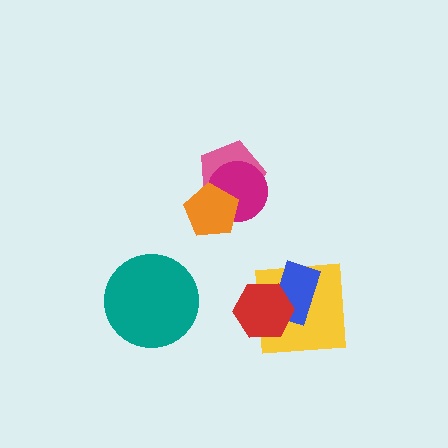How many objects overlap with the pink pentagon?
2 objects overlap with the pink pentagon.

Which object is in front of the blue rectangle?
The red hexagon is in front of the blue rectangle.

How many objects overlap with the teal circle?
0 objects overlap with the teal circle.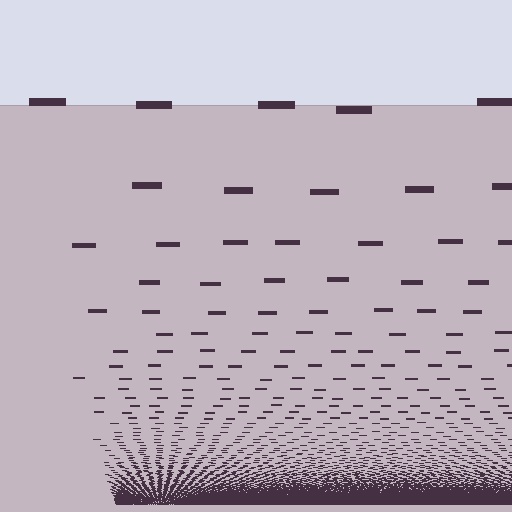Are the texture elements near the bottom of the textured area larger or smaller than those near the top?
Smaller. The gradient is inverted — elements near the bottom are smaller and denser.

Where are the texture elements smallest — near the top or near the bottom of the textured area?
Near the bottom.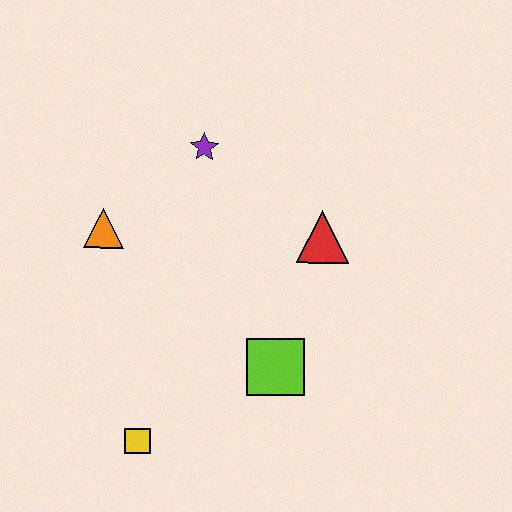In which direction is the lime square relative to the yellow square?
The lime square is to the right of the yellow square.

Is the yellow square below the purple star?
Yes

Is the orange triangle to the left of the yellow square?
Yes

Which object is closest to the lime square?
The red triangle is closest to the lime square.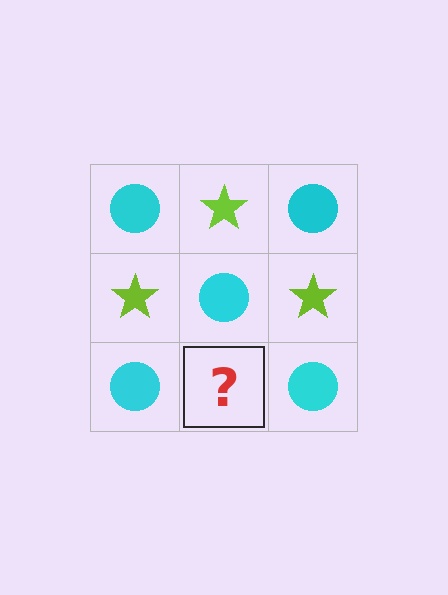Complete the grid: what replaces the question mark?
The question mark should be replaced with a lime star.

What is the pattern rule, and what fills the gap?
The rule is that it alternates cyan circle and lime star in a checkerboard pattern. The gap should be filled with a lime star.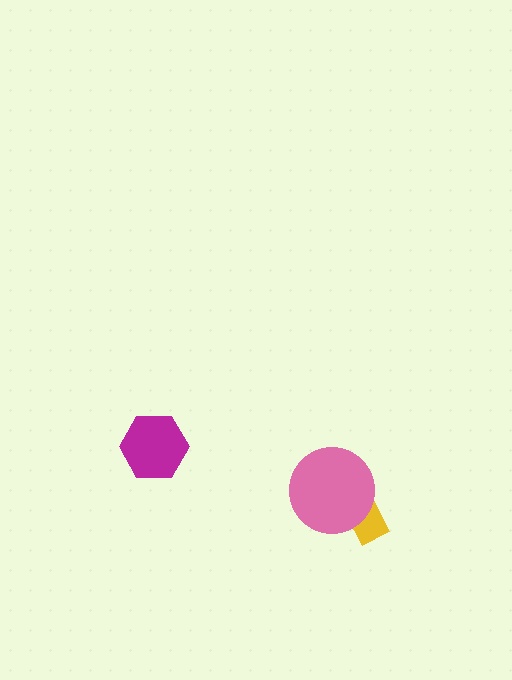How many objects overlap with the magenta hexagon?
0 objects overlap with the magenta hexagon.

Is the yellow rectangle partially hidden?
Yes, it is partially covered by another shape.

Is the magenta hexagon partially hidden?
No, no other shape covers it.